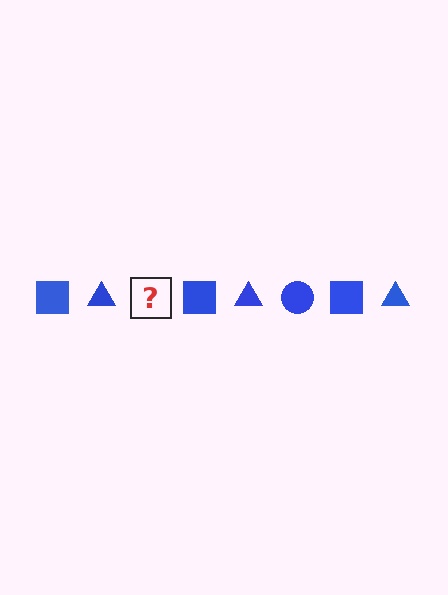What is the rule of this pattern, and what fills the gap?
The rule is that the pattern cycles through square, triangle, circle shapes in blue. The gap should be filled with a blue circle.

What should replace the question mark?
The question mark should be replaced with a blue circle.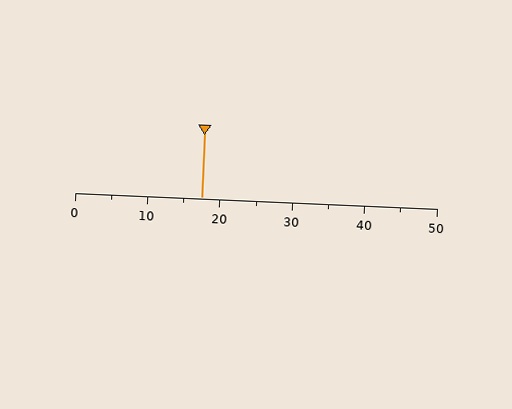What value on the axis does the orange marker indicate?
The marker indicates approximately 17.5.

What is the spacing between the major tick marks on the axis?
The major ticks are spaced 10 apart.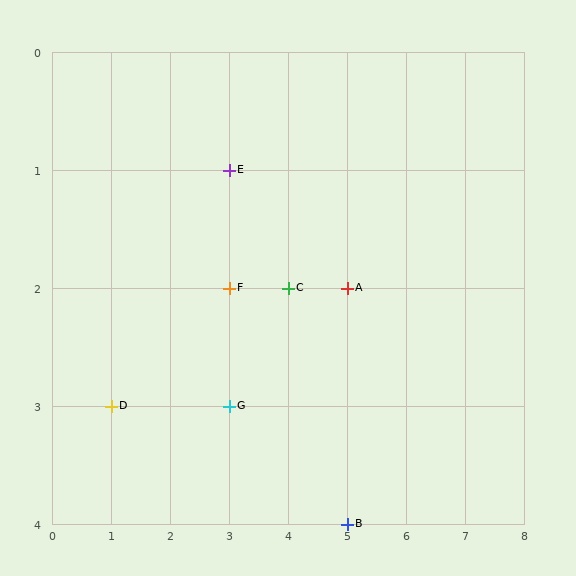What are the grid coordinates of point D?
Point D is at grid coordinates (1, 3).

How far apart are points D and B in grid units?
Points D and B are 4 columns and 1 row apart (about 4.1 grid units diagonally).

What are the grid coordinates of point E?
Point E is at grid coordinates (3, 1).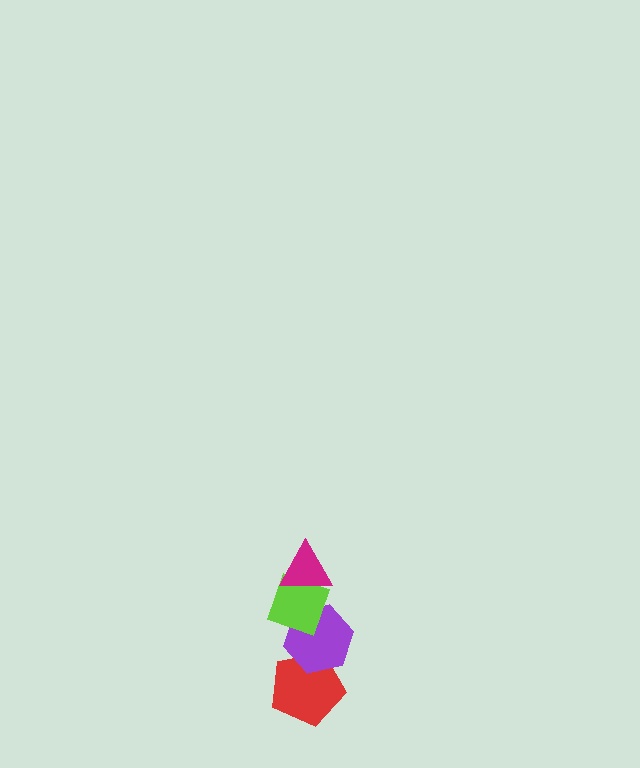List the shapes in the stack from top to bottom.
From top to bottom: the magenta triangle, the lime diamond, the purple hexagon, the red pentagon.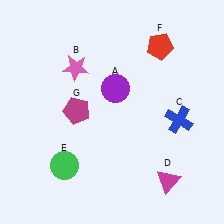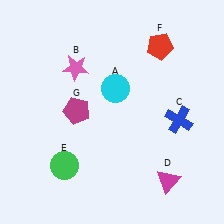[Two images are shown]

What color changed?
The circle (A) changed from purple in Image 1 to cyan in Image 2.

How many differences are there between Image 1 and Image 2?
There is 1 difference between the two images.